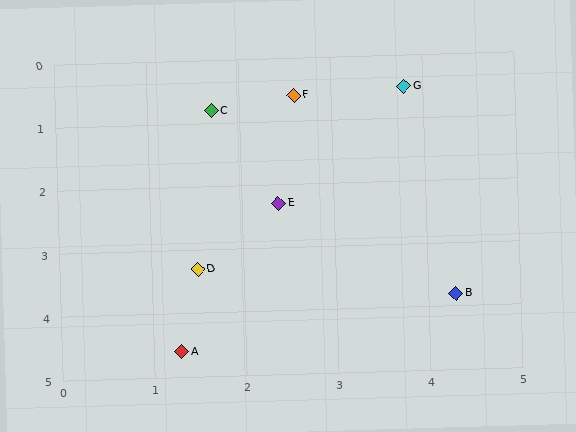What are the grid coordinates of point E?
Point E is at approximately (2.4, 2.3).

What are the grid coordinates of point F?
Point F is at approximately (2.6, 0.6).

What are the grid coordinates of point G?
Point G is at approximately (3.8, 0.5).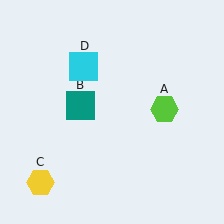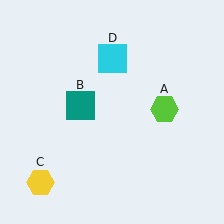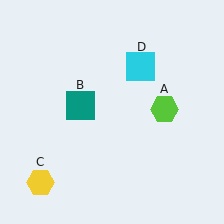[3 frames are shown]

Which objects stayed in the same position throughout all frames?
Lime hexagon (object A) and teal square (object B) and yellow hexagon (object C) remained stationary.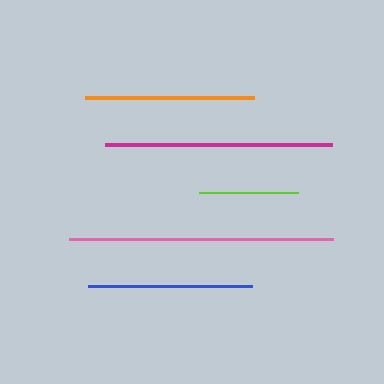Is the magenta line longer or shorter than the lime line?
The magenta line is longer than the lime line.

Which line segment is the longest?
The pink line is the longest at approximately 264 pixels.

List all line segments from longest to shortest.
From longest to shortest: pink, magenta, orange, blue, lime.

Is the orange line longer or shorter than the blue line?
The orange line is longer than the blue line.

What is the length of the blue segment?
The blue segment is approximately 164 pixels long.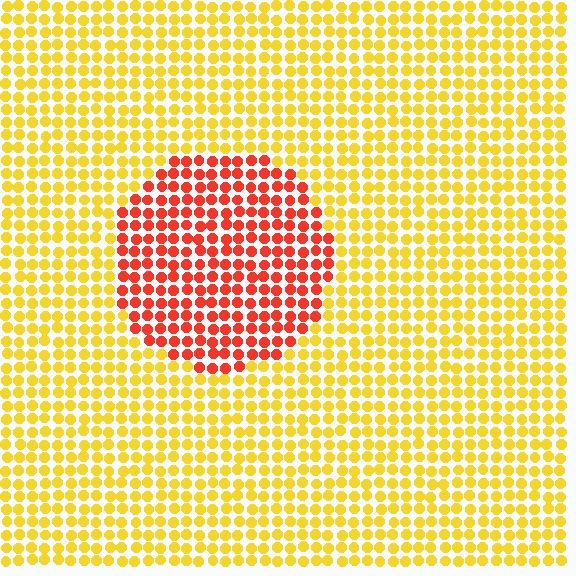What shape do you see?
I see a circle.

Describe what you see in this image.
The image is filled with small yellow elements in a uniform arrangement. A circle-shaped region is visible where the elements are tinted to a slightly different hue, forming a subtle color boundary.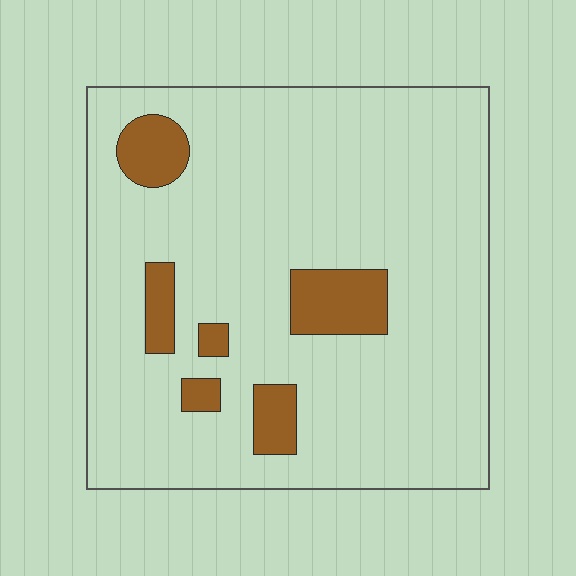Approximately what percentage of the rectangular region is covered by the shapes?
Approximately 10%.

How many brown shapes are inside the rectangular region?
6.